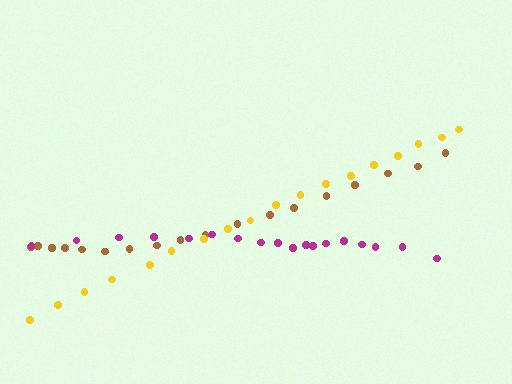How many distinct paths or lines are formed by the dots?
There are 3 distinct paths.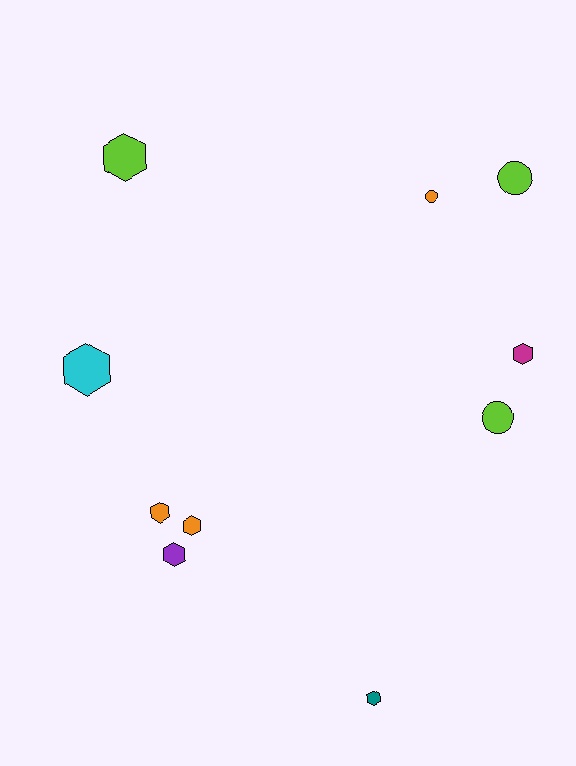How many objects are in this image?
There are 10 objects.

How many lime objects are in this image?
There are 3 lime objects.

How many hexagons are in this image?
There are 7 hexagons.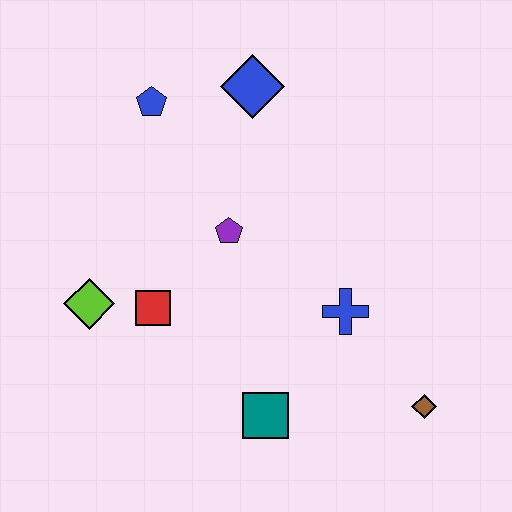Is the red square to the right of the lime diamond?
Yes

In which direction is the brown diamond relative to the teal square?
The brown diamond is to the right of the teal square.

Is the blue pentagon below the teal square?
No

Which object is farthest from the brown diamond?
The blue pentagon is farthest from the brown diamond.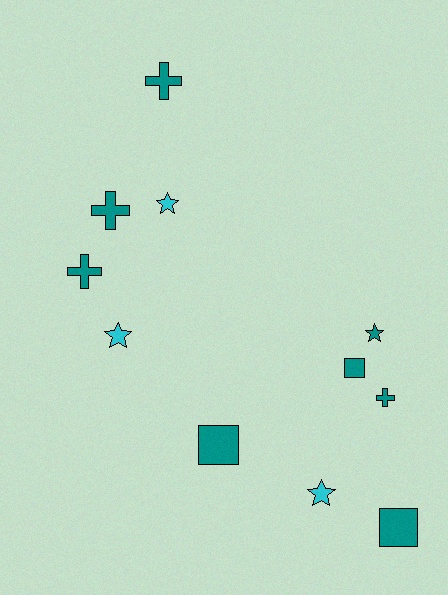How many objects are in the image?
There are 11 objects.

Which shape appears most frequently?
Star, with 4 objects.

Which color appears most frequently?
Teal, with 8 objects.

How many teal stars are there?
There is 1 teal star.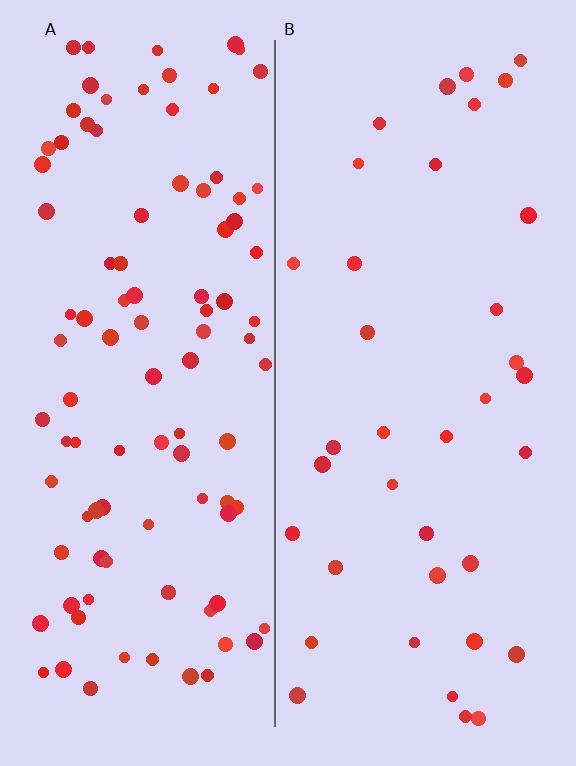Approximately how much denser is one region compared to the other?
Approximately 2.7× — region A over region B.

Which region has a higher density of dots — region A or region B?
A (the left).